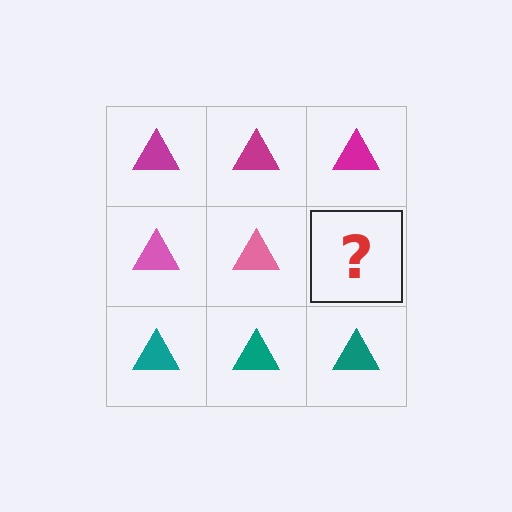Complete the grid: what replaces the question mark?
The question mark should be replaced with a pink triangle.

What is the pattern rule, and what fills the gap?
The rule is that each row has a consistent color. The gap should be filled with a pink triangle.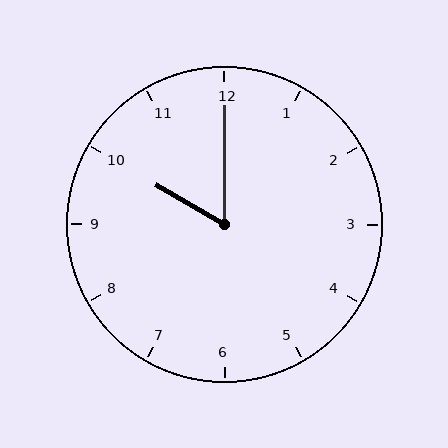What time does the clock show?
10:00.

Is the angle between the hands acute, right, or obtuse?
It is acute.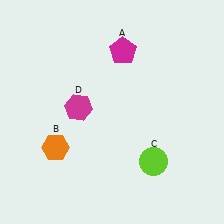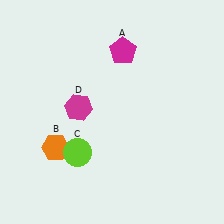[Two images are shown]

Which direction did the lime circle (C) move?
The lime circle (C) moved left.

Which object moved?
The lime circle (C) moved left.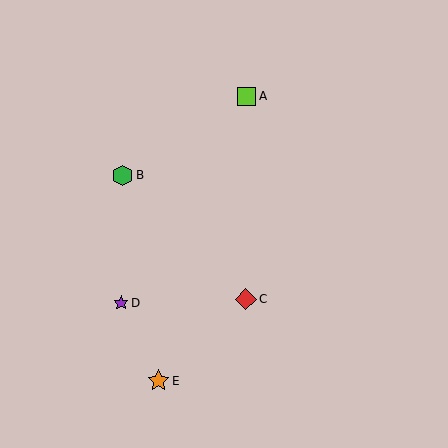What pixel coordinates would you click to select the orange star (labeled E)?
Click at (158, 381) to select the orange star E.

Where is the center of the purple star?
The center of the purple star is at (121, 303).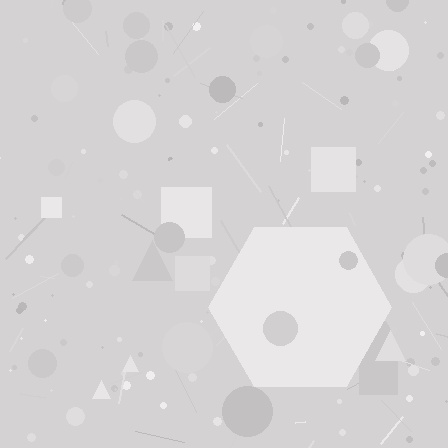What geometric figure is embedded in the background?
A hexagon is embedded in the background.